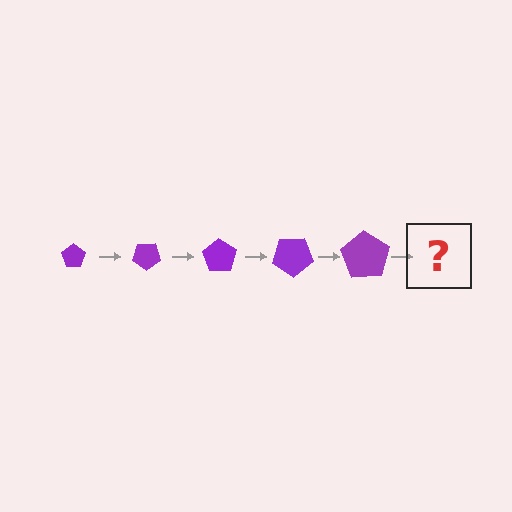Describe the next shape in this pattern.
It should be a pentagon, larger than the previous one and rotated 175 degrees from the start.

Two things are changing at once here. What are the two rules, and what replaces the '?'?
The two rules are that the pentagon grows larger each step and it rotates 35 degrees each step. The '?' should be a pentagon, larger than the previous one and rotated 175 degrees from the start.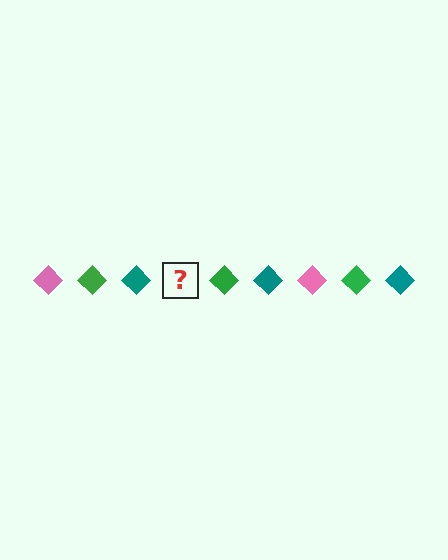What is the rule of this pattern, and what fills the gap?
The rule is that the pattern cycles through pink, green, teal diamonds. The gap should be filled with a pink diamond.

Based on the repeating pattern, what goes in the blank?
The blank should be a pink diamond.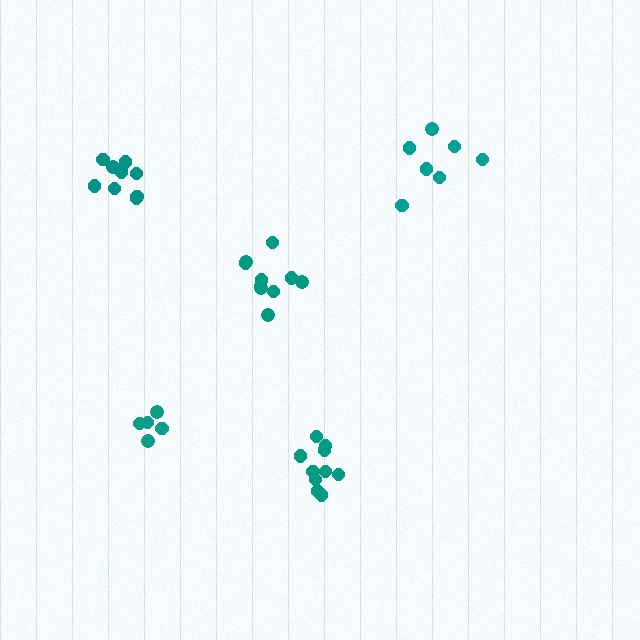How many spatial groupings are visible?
There are 5 spatial groupings.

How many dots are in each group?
Group 1: 10 dots, Group 2: 5 dots, Group 3: 7 dots, Group 4: 9 dots, Group 5: 10 dots (41 total).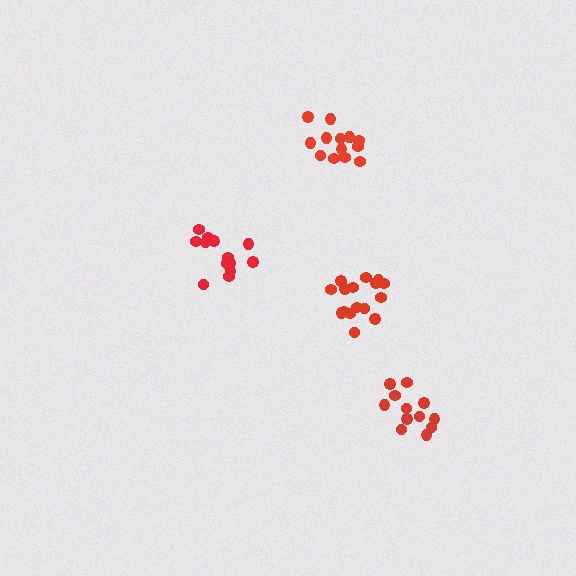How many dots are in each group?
Group 1: 12 dots, Group 2: 16 dots, Group 3: 13 dots, Group 4: 13 dots (54 total).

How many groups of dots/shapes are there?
There are 4 groups.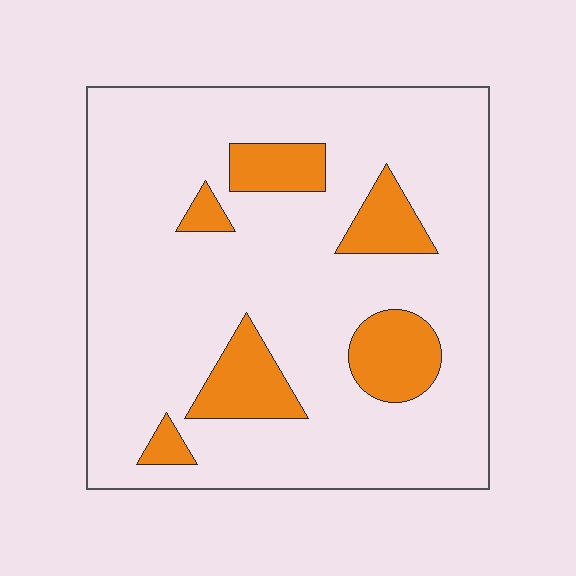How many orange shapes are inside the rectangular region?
6.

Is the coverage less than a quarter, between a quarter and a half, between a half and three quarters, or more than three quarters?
Less than a quarter.